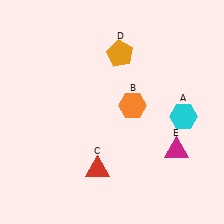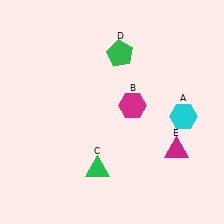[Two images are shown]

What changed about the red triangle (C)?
In Image 1, C is red. In Image 2, it changed to green.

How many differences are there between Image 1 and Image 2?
There are 3 differences between the two images.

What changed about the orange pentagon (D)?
In Image 1, D is orange. In Image 2, it changed to green.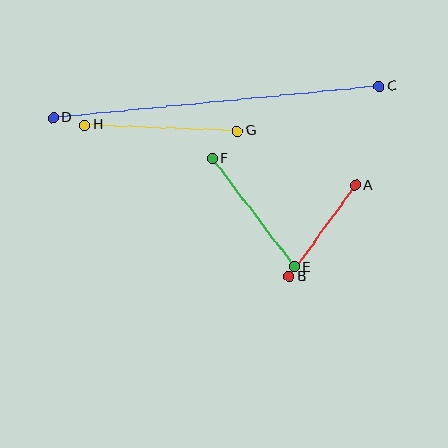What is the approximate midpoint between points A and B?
The midpoint is at approximately (322, 231) pixels.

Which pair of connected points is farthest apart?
Points C and D are farthest apart.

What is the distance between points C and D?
The distance is approximately 327 pixels.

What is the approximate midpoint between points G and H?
The midpoint is at approximately (161, 128) pixels.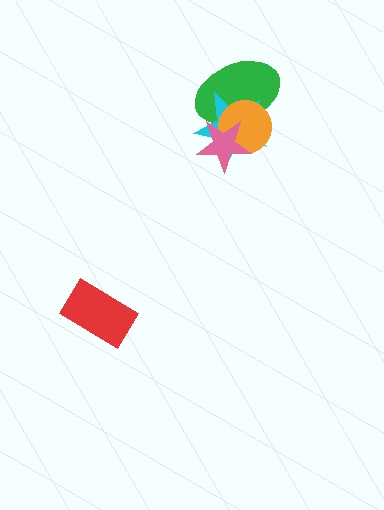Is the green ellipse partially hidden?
Yes, it is partially covered by another shape.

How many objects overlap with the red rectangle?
0 objects overlap with the red rectangle.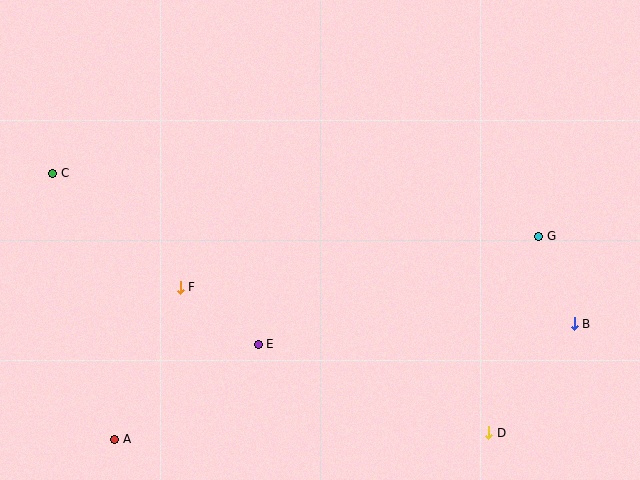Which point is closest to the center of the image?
Point E at (258, 344) is closest to the center.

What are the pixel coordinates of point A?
Point A is at (115, 439).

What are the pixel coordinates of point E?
Point E is at (258, 344).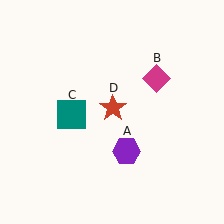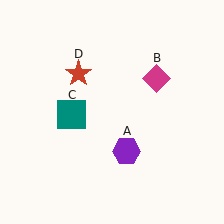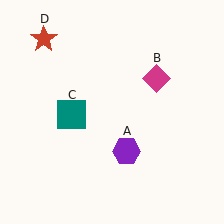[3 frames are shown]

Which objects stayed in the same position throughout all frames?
Purple hexagon (object A) and magenta diamond (object B) and teal square (object C) remained stationary.